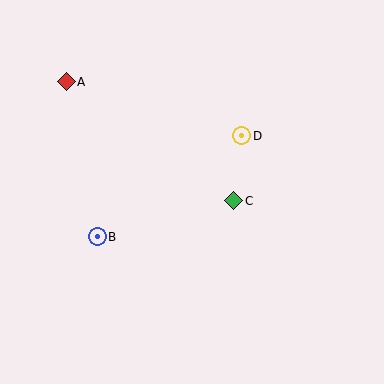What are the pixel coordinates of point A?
Point A is at (66, 82).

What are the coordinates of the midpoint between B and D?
The midpoint between B and D is at (170, 186).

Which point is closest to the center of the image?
Point C at (234, 201) is closest to the center.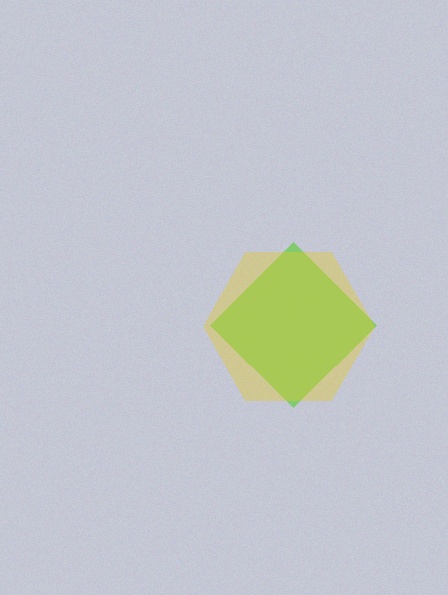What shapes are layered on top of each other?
The layered shapes are: a lime diamond, a yellow hexagon.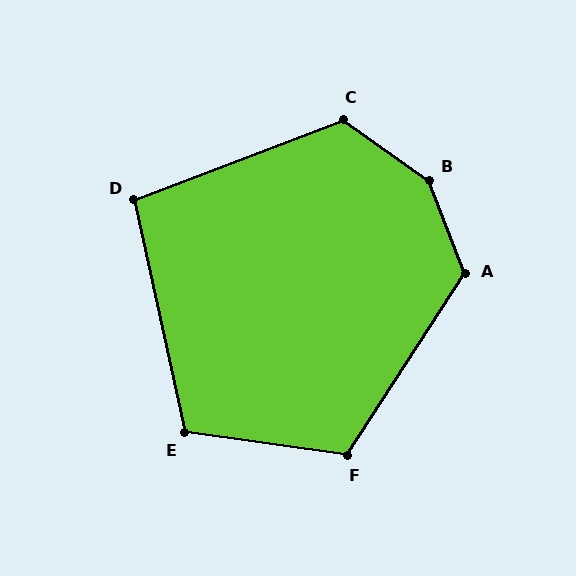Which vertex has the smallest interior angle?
D, at approximately 99 degrees.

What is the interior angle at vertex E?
Approximately 110 degrees (obtuse).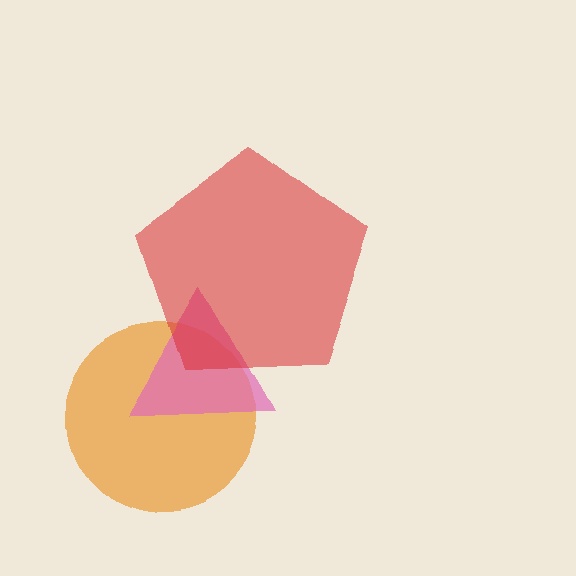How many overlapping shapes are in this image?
There are 3 overlapping shapes in the image.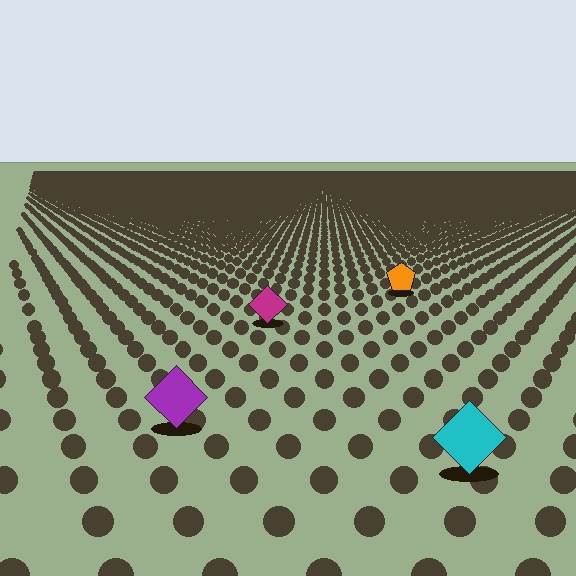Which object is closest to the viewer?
The cyan diamond is closest. The texture marks near it are larger and more spread out.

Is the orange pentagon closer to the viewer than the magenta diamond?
No. The magenta diamond is closer — you can tell from the texture gradient: the ground texture is coarser near it.